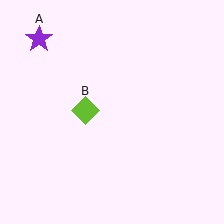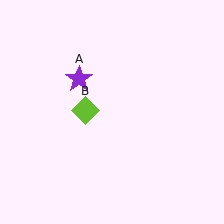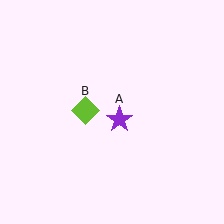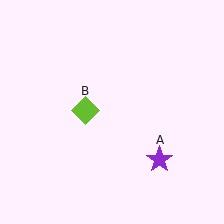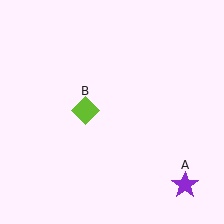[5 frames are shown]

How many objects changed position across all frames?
1 object changed position: purple star (object A).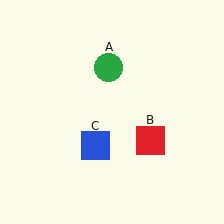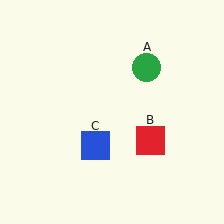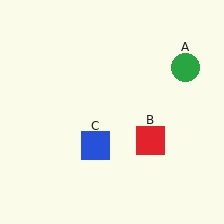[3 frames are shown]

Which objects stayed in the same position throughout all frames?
Red square (object B) and blue square (object C) remained stationary.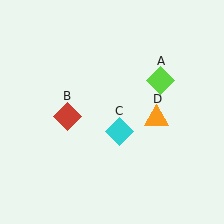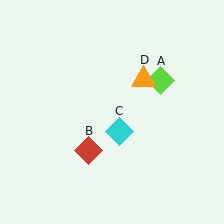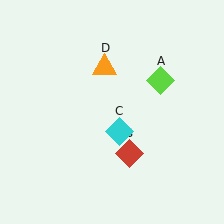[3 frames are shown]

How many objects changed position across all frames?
2 objects changed position: red diamond (object B), orange triangle (object D).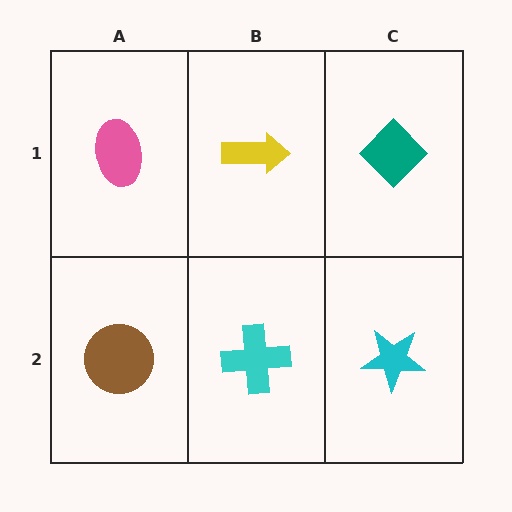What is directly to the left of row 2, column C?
A cyan cross.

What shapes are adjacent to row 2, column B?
A yellow arrow (row 1, column B), a brown circle (row 2, column A), a cyan star (row 2, column C).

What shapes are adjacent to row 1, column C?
A cyan star (row 2, column C), a yellow arrow (row 1, column B).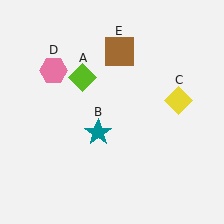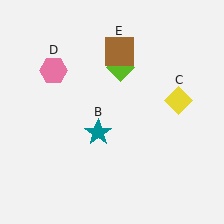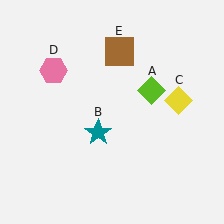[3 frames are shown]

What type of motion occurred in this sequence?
The lime diamond (object A) rotated clockwise around the center of the scene.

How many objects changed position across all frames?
1 object changed position: lime diamond (object A).